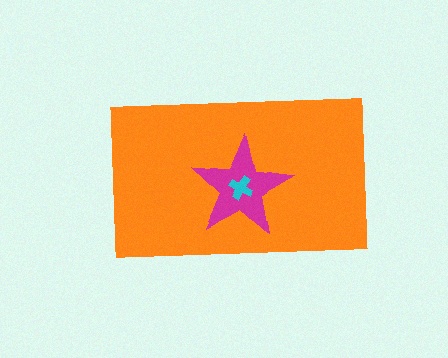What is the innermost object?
The cyan cross.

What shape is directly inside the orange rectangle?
The magenta star.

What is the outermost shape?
The orange rectangle.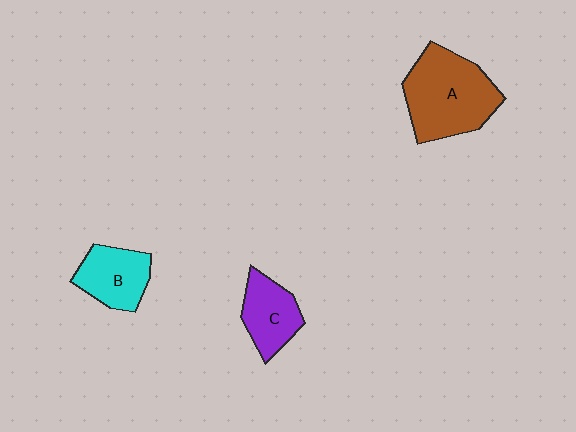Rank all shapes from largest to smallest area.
From largest to smallest: A (brown), B (cyan), C (purple).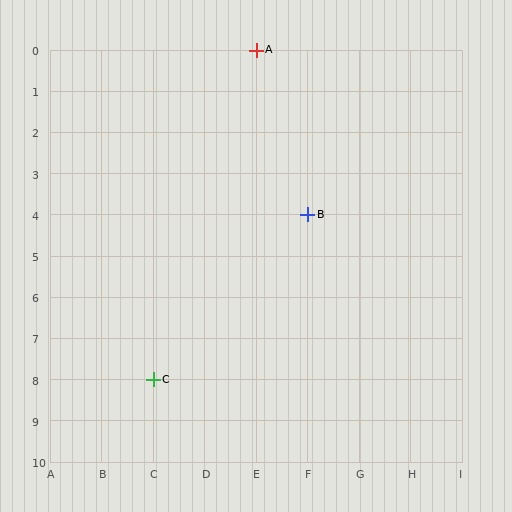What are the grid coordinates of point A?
Point A is at grid coordinates (E, 0).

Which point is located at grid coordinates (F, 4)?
Point B is at (F, 4).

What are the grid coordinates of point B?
Point B is at grid coordinates (F, 4).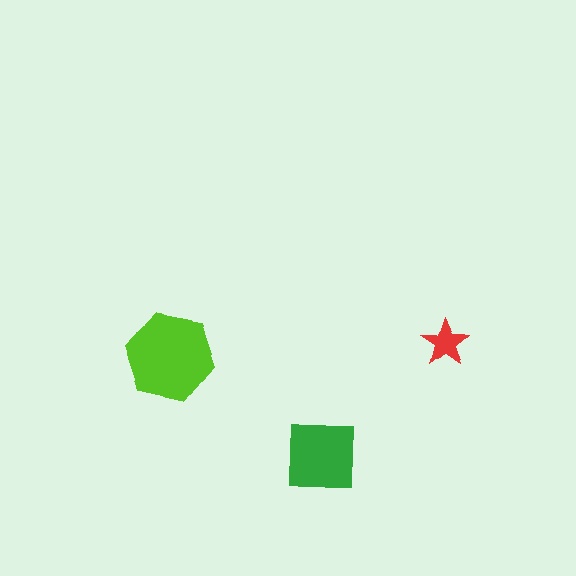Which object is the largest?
The lime hexagon.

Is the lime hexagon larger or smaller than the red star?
Larger.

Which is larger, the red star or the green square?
The green square.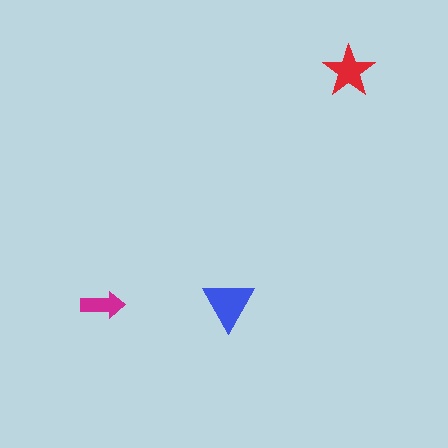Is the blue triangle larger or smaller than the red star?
Larger.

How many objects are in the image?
There are 3 objects in the image.